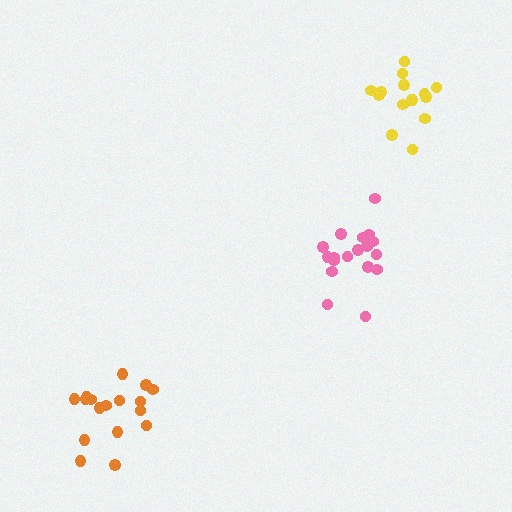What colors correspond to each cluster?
The clusters are colored: pink, orange, yellow.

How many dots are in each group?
Group 1: 18 dots, Group 2: 17 dots, Group 3: 15 dots (50 total).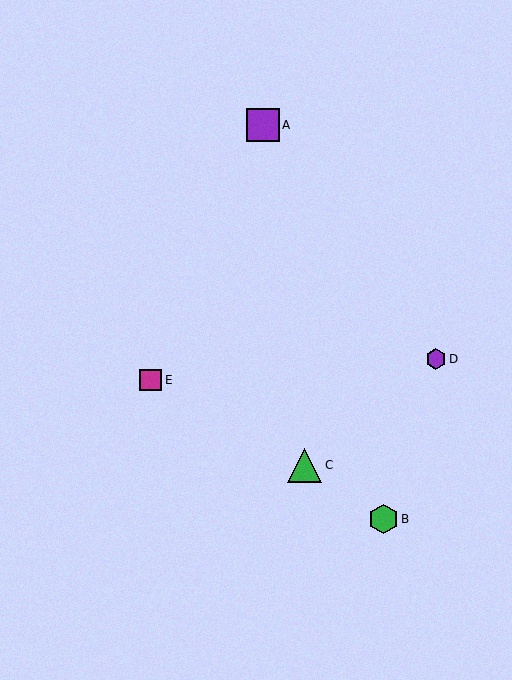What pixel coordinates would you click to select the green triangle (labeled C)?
Click at (304, 465) to select the green triangle C.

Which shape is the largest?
The green triangle (labeled C) is the largest.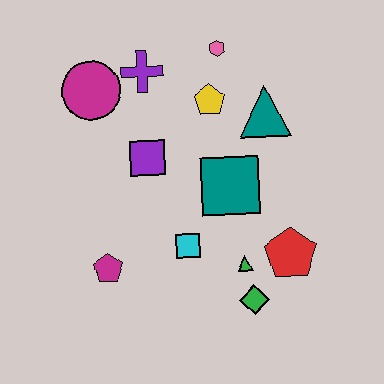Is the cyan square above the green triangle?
Yes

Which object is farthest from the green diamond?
The magenta circle is farthest from the green diamond.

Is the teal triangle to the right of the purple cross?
Yes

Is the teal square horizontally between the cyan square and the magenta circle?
No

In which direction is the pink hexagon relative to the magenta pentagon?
The pink hexagon is above the magenta pentagon.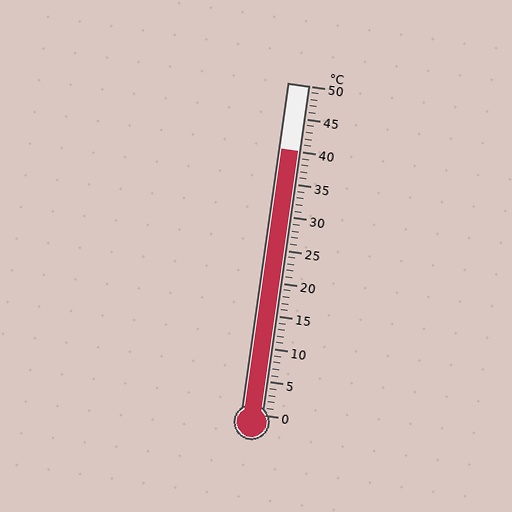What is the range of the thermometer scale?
The thermometer scale ranges from 0°C to 50°C.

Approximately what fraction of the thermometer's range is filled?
The thermometer is filled to approximately 80% of its range.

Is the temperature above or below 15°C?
The temperature is above 15°C.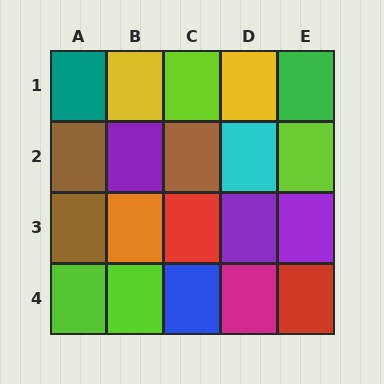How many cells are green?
1 cell is green.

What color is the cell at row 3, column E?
Purple.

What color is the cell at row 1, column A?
Teal.